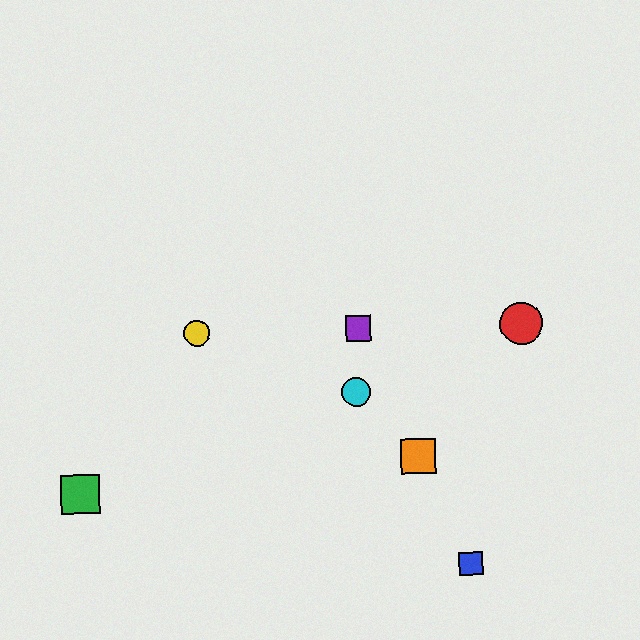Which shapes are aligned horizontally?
The red circle, the yellow circle, the purple square are aligned horizontally.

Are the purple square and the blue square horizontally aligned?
No, the purple square is at y≈328 and the blue square is at y≈563.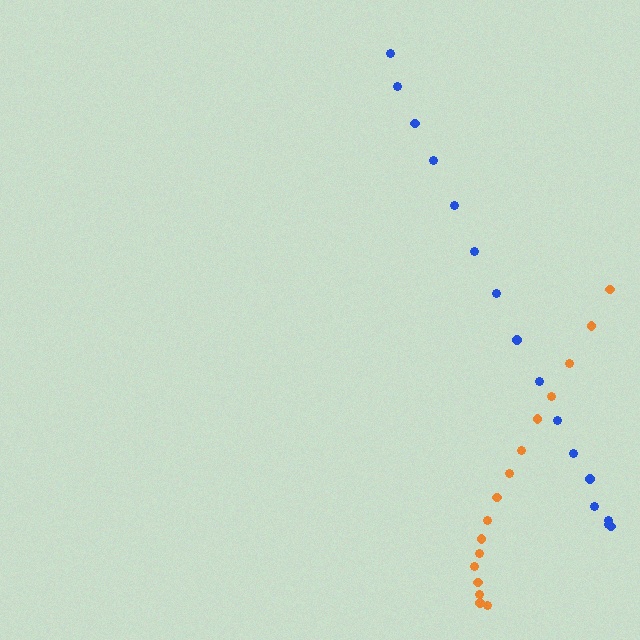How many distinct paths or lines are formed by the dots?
There are 2 distinct paths.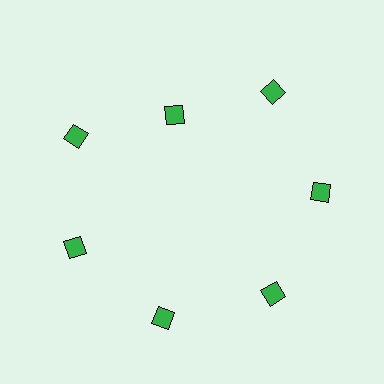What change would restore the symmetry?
The symmetry would be restored by moving it outward, back onto the ring so that all 7 diamonds sit at equal angles and equal distance from the center.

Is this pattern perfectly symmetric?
No. The 7 green diamonds are arranged in a ring, but one element near the 12 o'clock position is pulled inward toward the center, breaking the 7-fold rotational symmetry.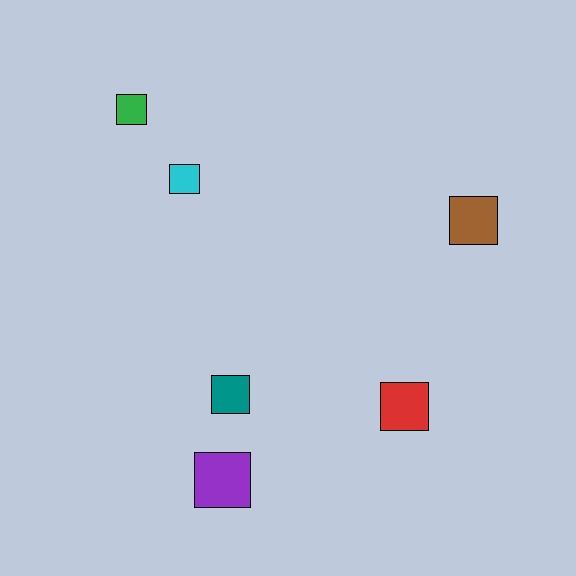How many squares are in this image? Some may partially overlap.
There are 6 squares.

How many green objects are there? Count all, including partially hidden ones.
There is 1 green object.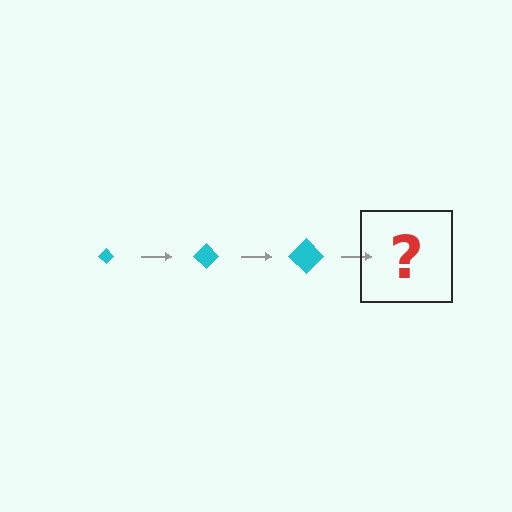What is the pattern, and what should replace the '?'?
The pattern is that the diamond gets progressively larger each step. The '?' should be a cyan diamond, larger than the previous one.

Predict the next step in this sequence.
The next step is a cyan diamond, larger than the previous one.